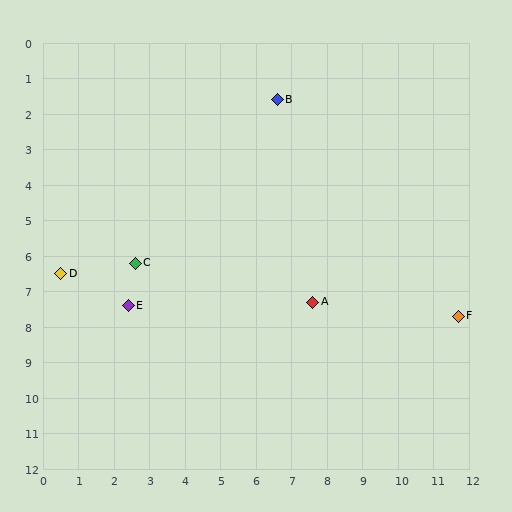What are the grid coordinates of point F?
Point F is at approximately (11.7, 7.7).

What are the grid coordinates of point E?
Point E is at approximately (2.4, 7.4).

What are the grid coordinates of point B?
Point B is at approximately (6.6, 1.6).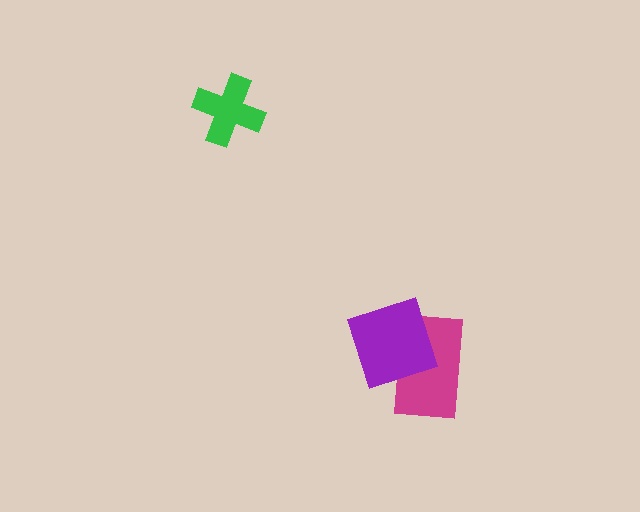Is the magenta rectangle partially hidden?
Yes, it is partially covered by another shape.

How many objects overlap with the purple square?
1 object overlaps with the purple square.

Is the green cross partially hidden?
No, no other shape covers it.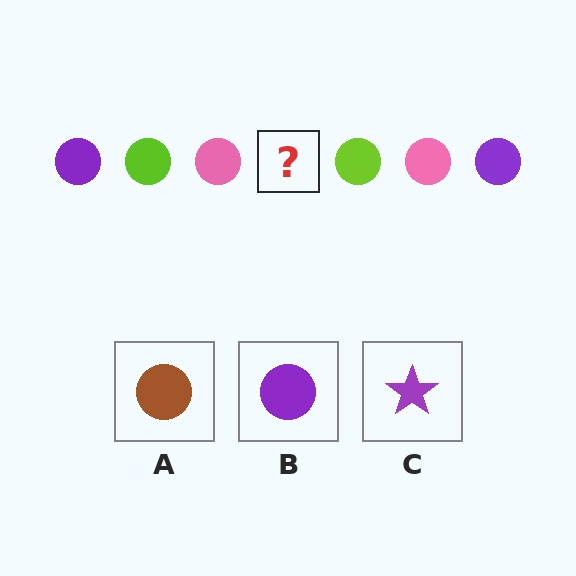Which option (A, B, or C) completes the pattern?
B.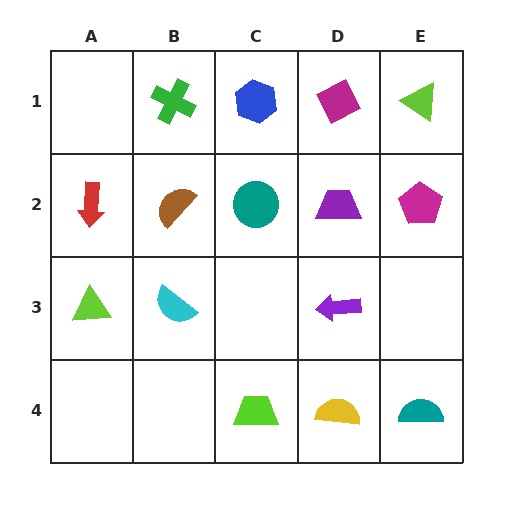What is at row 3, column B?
A cyan semicircle.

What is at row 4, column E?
A teal semicircle.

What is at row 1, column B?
A green cross.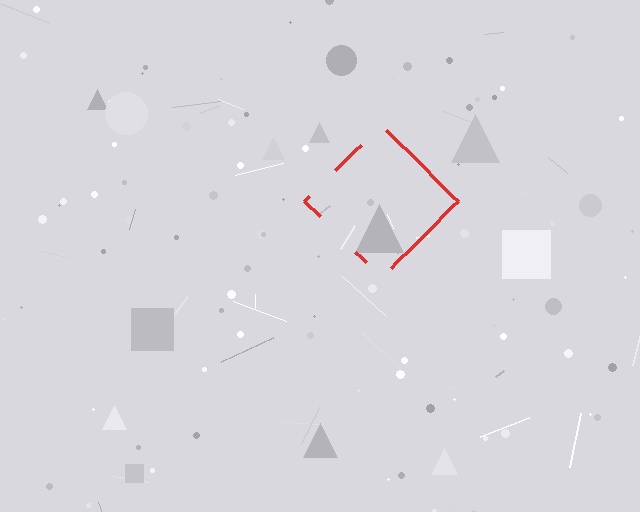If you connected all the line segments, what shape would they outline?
They would outline a diamond.